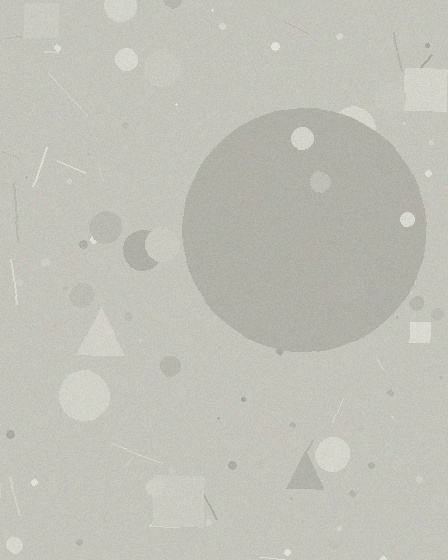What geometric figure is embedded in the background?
A circle is embedded in the background.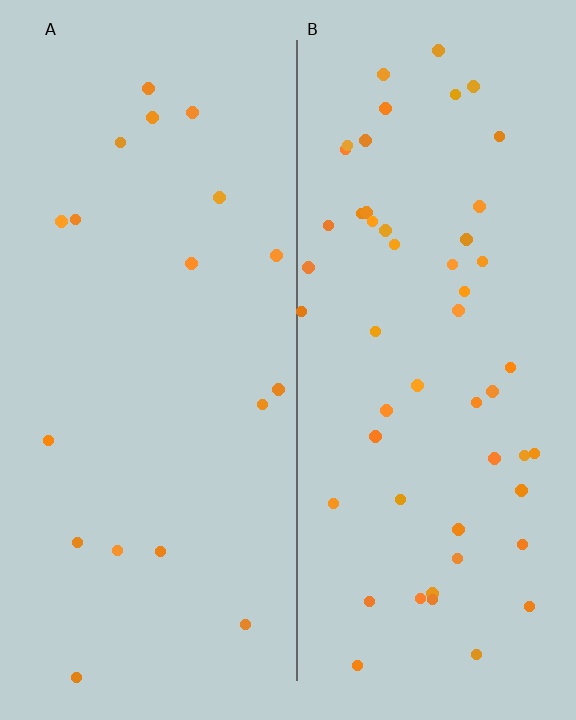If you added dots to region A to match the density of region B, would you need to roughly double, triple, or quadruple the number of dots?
Approximately triple.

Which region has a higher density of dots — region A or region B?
B (the right).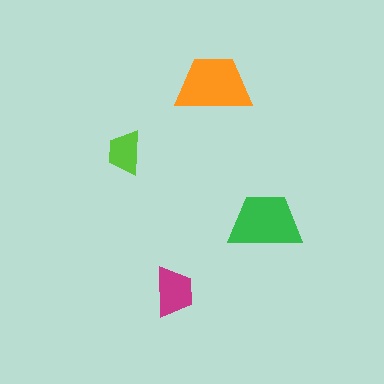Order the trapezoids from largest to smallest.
the orange one, the green one, the magenta one, the lime one.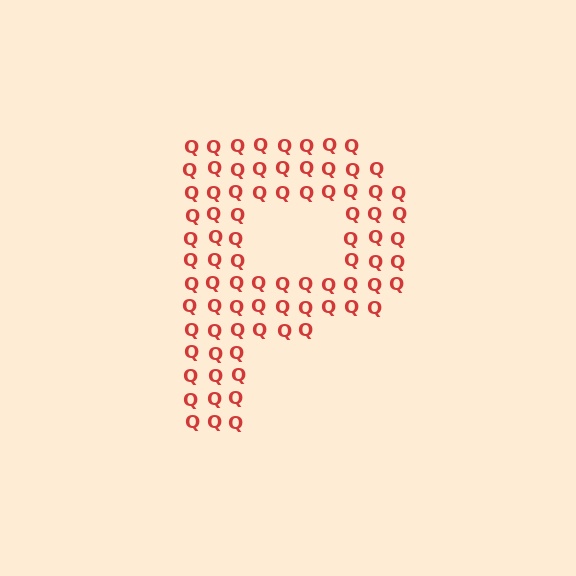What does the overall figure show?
The overall figure shows the letter P.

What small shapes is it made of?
It is made of small letter Q's.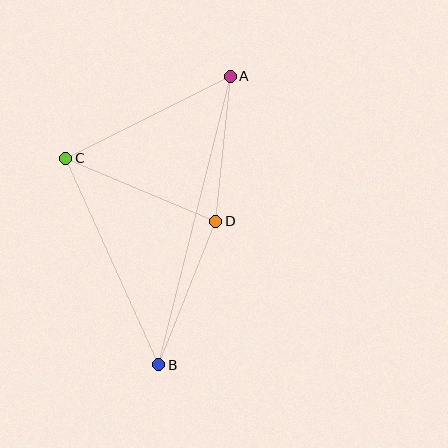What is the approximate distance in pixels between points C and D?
The distance between C and D is approximately 163 pixels.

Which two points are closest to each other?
Points A and D are closest to each other.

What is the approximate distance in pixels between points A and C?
The distance between A and C is approximately 184 pixels.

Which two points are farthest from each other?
Points A and B are farthest from each other.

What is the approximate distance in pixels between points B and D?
The distance between B and D is approximately 154 pixels.